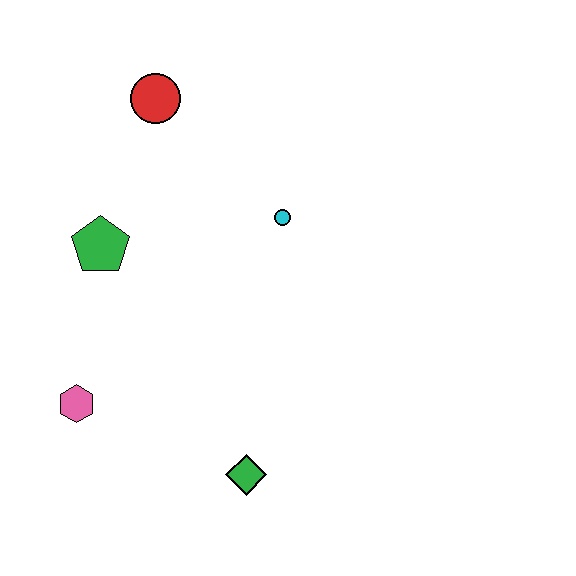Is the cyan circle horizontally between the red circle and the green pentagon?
No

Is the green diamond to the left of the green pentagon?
No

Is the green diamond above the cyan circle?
No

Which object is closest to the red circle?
The green pentagon is closest to the red circle.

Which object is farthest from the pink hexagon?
The red circle is farthest from the pink hexagon.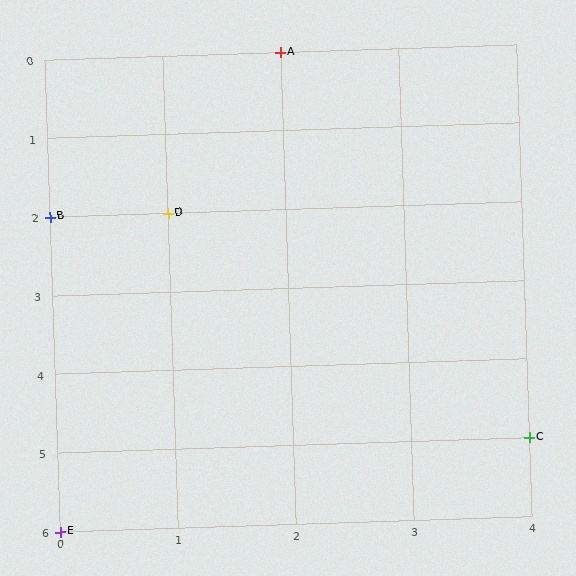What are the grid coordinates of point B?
Point B is at grid coordinates (0, 2).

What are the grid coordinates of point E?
Point E is at grid coordinates (0, 6).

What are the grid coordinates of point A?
Point A is at grid coordinates (2, 0).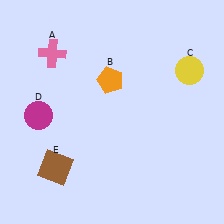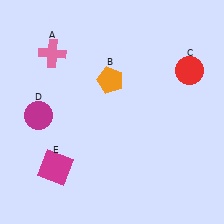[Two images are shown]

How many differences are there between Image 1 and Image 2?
There are 2 differences between the two images.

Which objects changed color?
C changed from yellow to red. E changed from brown to magenta.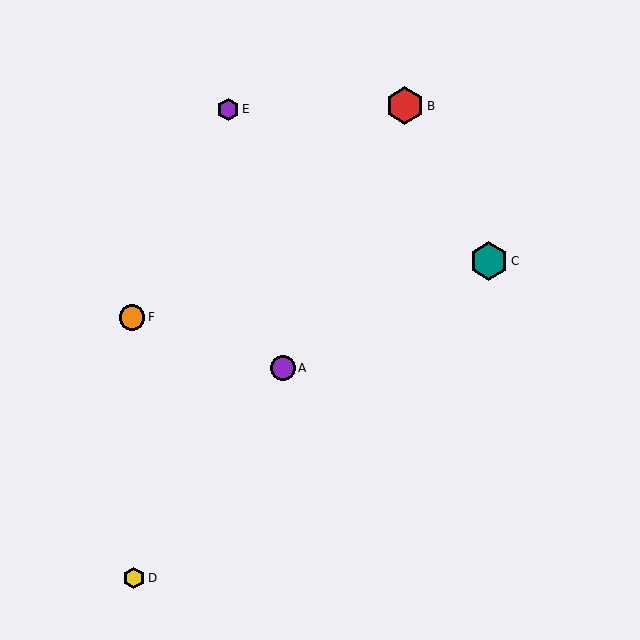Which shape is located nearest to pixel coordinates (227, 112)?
The purple hexagon (labeled E) at (228, 109) is nearest to that location.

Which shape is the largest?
The teal hexagon (labeled C) is the largest.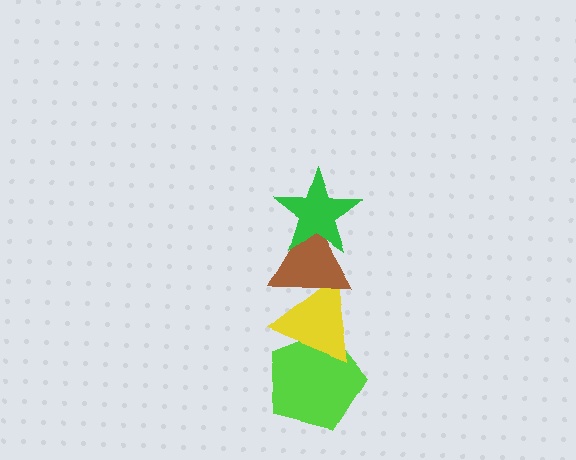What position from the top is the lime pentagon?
The lime pentagon is 4th from the top.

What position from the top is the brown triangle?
The brown triangle is 2nd from the top.